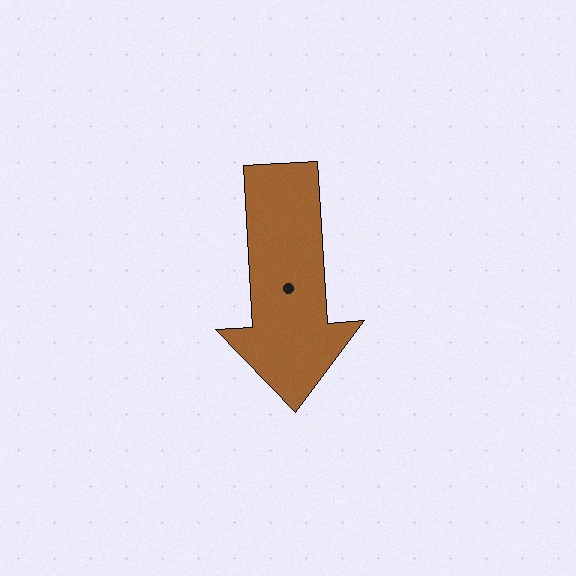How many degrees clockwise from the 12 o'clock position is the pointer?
Approximately 177 degrees.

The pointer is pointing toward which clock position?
Roughly 6 o'clock.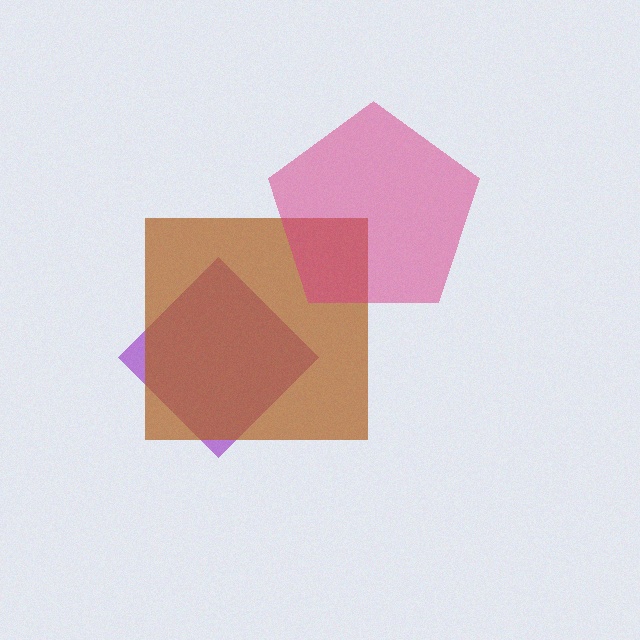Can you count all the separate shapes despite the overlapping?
Yes, there are 3 separate shapes.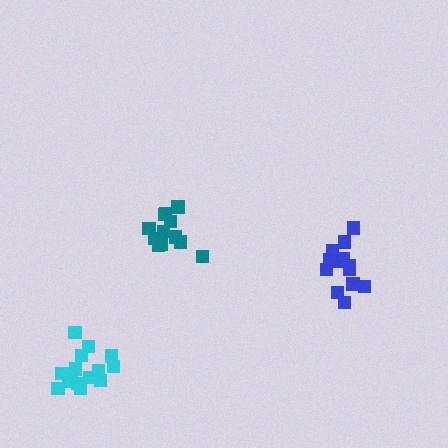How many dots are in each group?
Group 1: 12 dots, Group 2: 13 dots, Group 3: 16 dots (41 total).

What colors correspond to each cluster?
The clusters are colored: teal, blue, cyan.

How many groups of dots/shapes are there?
There are 3 groups.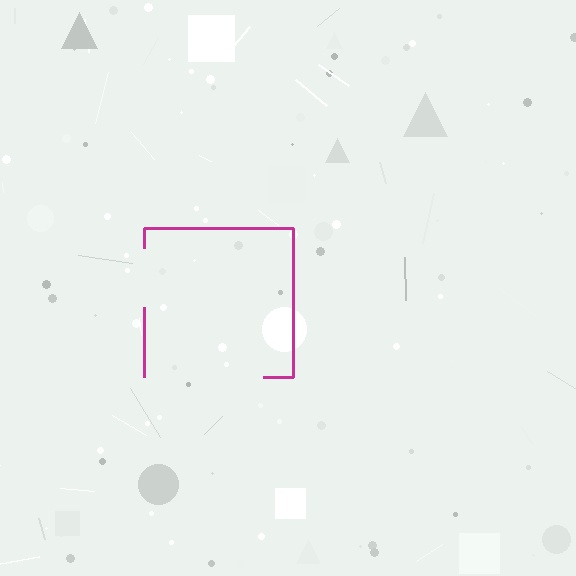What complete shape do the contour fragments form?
The contour fragments form a square.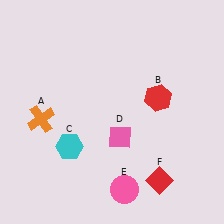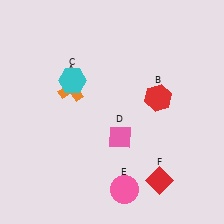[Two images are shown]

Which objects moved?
The objects that moved are: the orange cross (A), the cyan hexagon (C).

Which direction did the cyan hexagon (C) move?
The cyan hexagon (C) moved up.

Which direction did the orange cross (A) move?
The orange cross (A) moved up.